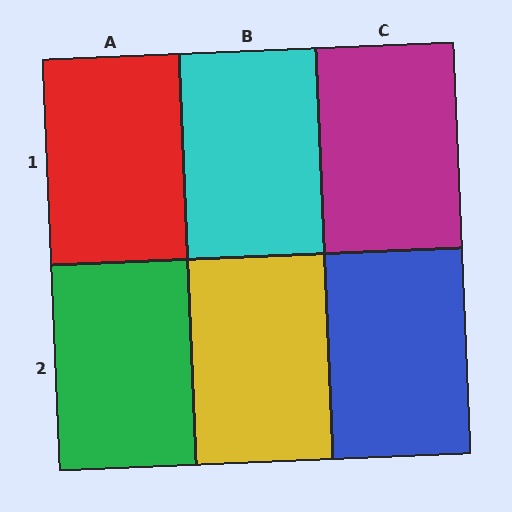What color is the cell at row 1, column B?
Cyan.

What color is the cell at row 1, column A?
Red.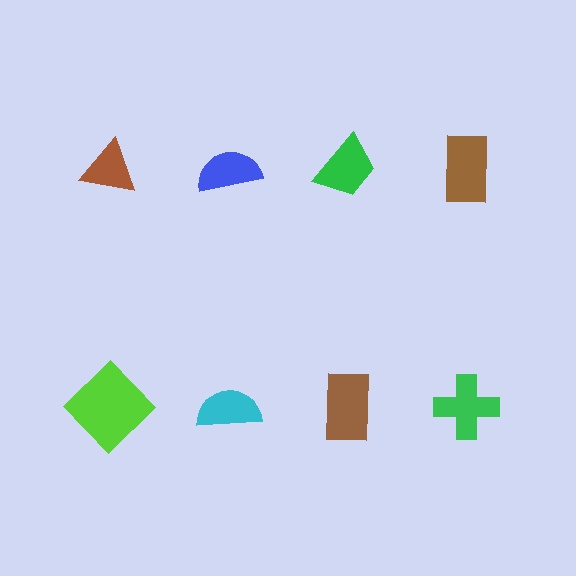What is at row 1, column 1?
A brown triangle.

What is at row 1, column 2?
A blue semicircle.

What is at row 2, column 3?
A brown rectangle.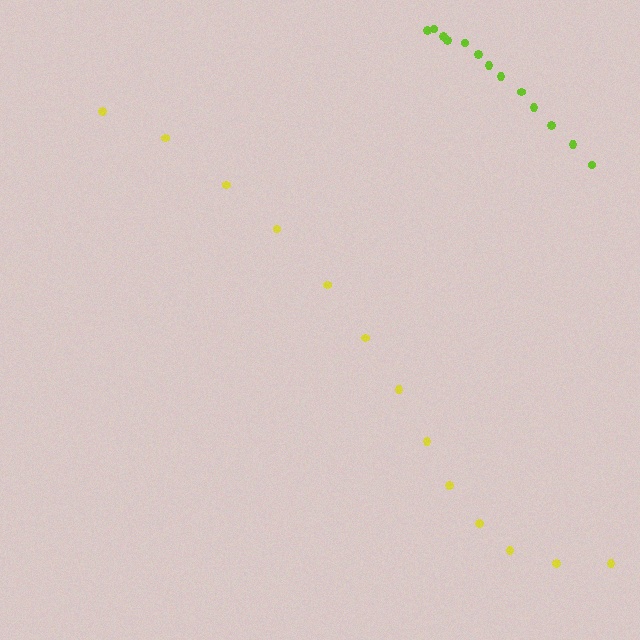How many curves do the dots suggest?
There are 2 distinct paths.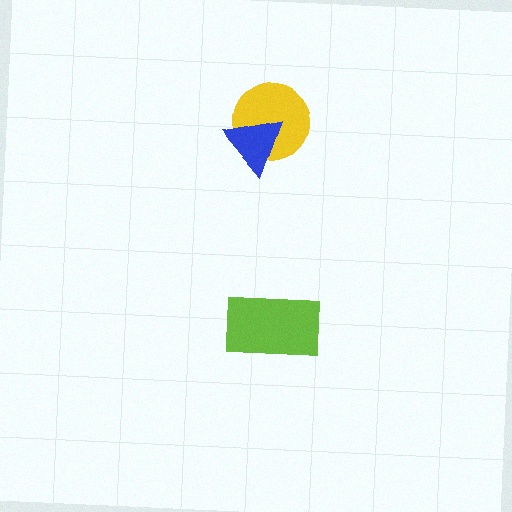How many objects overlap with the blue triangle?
1 object overlaps with the blue triangle.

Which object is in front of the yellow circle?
The blue triangle is in front of the yellow circle.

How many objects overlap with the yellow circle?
1 object overlaps with the yellow circle.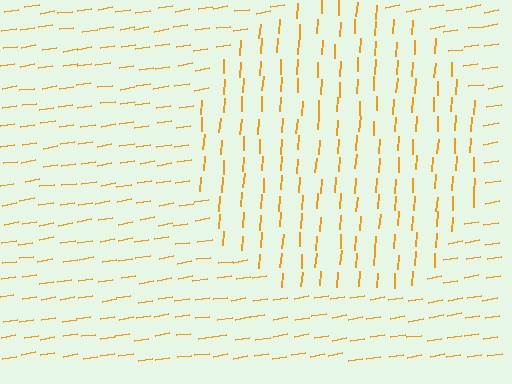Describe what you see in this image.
The image is filled with small orange line segments. A circle region in the image has lines oriented differently from the surrounding lines, creating a visible texture boundary.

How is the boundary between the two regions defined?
The boundary is defined purely by a change in line orientation (approximately 77 degrees difference). All lines are the same color and thickness.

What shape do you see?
I see a circle.